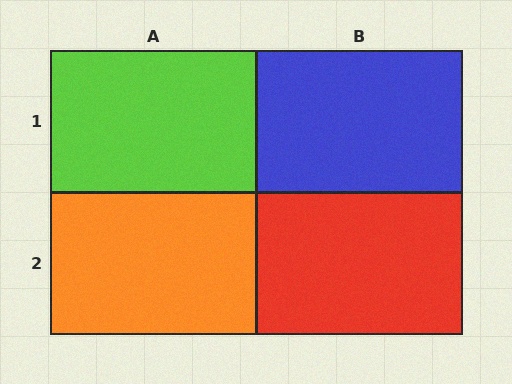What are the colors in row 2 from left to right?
Orange, red.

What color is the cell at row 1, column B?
Blue.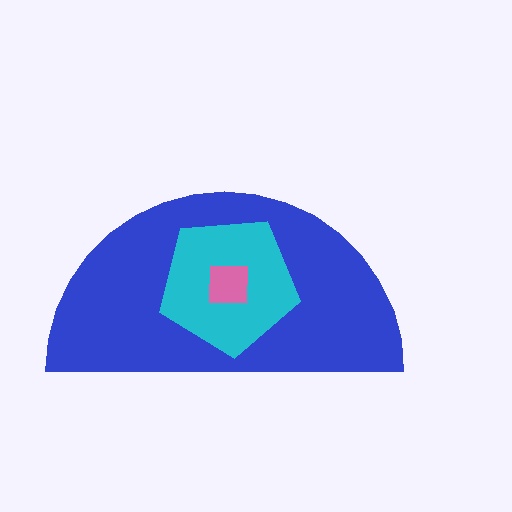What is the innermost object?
The pink square.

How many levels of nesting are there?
3.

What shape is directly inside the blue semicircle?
The cyan pentagon.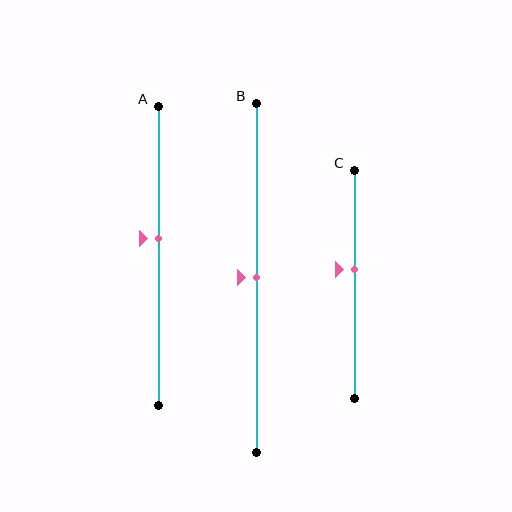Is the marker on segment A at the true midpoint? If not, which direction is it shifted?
No, the marker on segment A is shifted upward by about 6% of the segment length.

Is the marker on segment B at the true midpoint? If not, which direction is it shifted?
Yes, the marker on segment B is at the true midpoint.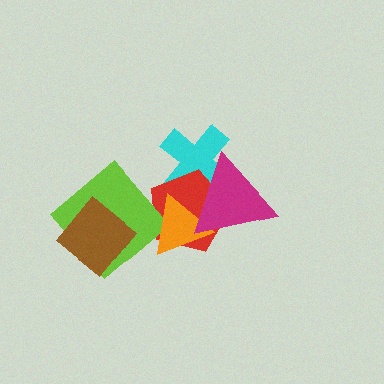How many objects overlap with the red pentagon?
3 objects overlap with the red pentagon.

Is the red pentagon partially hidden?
Yes, it is partially covered by another shape.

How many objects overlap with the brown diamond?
1 object overlaps with the brown diamond.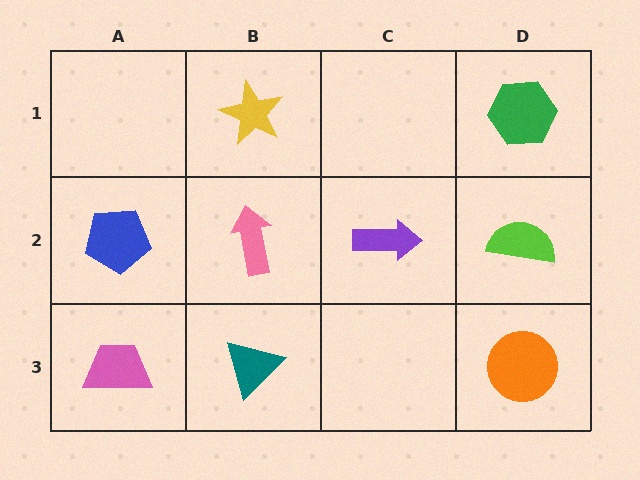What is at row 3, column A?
A pink trapezoid.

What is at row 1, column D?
A green hexagon.